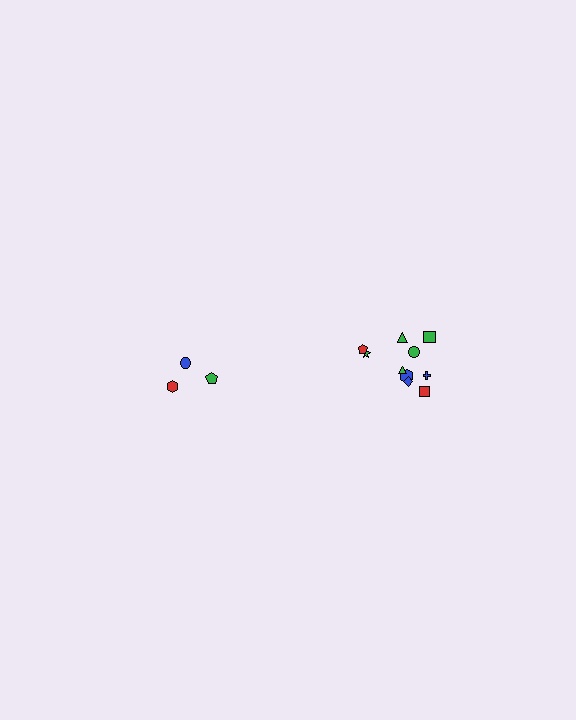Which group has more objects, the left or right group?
The right group.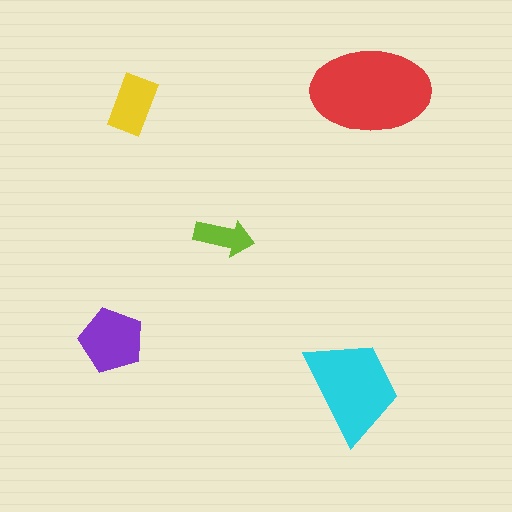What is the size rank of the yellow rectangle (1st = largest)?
4th.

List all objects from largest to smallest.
The red ellipse, the cyan trapezoid, the purple pentagon, the yellow rectangle, the lime arrow.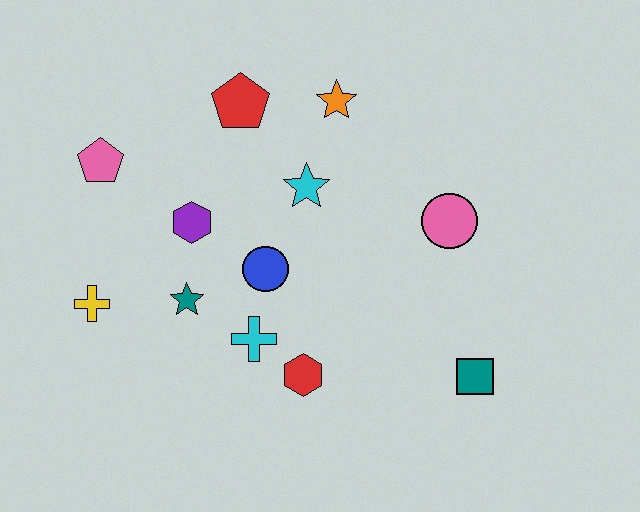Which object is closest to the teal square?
The pink circle is closest to the teal square.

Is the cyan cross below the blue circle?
Yes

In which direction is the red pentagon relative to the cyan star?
The red pentagon is above the cyan star.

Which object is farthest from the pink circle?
The yellow cross is farthest from the pink circle.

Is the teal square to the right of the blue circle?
Yes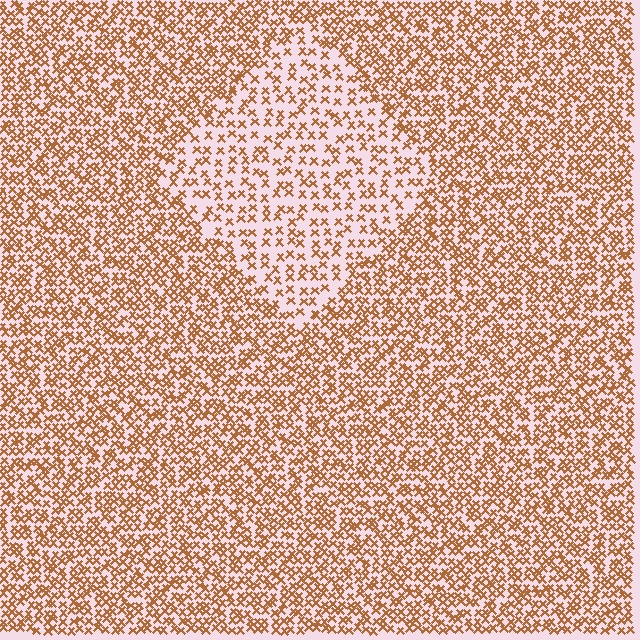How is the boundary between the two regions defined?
The boundary is defined by a change in element density (approximately 2.0x ratio). All elements are the same color, size, and shape.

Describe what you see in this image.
The image contains small brown elements arranged at two different densities. A diamond-shaped region is visible where the elements are less densely packed than the surrounding area.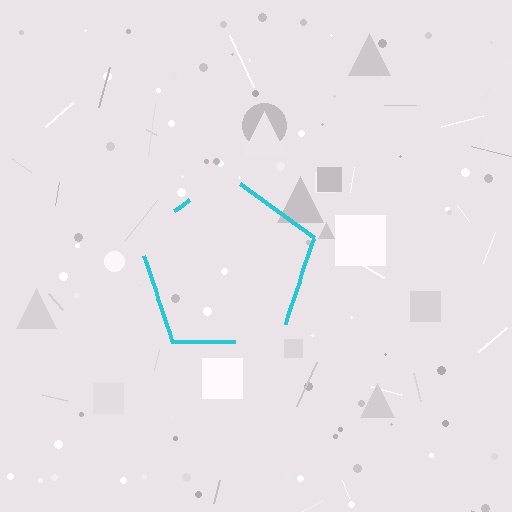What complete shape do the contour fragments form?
The contour fragments form a pentagon.